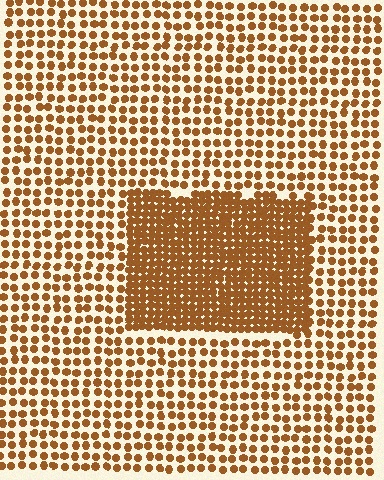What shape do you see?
I see a rectangle.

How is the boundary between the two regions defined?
The boundary is defined by a change in element density (approximately 2.2x ratio). All elements are the same color, size, and shape.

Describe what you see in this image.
The image contains small brown elements arranged at two different densities. A rectangle-shaped region is visible where the elements are more densely packed than the surrounding area.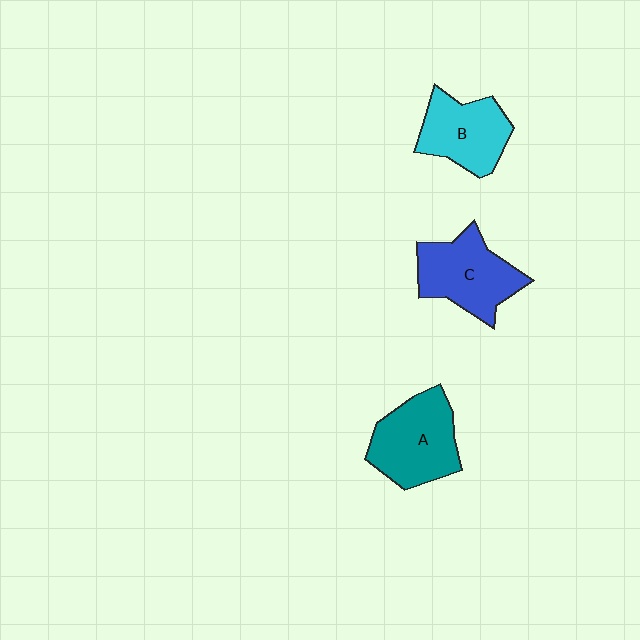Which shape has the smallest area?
Shape B (cyan).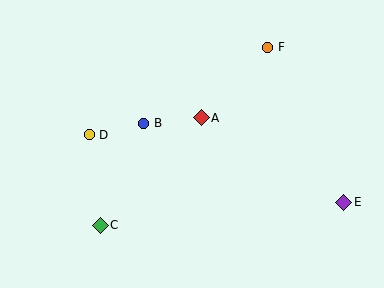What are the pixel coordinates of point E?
Point E is at (344, 202).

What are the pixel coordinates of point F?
Point F is at (268, 47).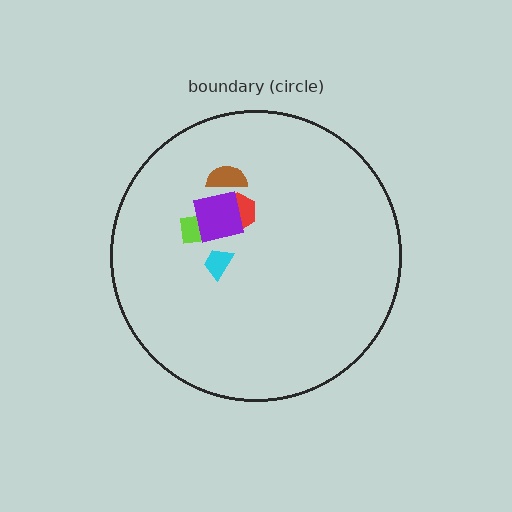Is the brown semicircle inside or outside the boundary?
Inside.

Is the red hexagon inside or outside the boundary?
Inside.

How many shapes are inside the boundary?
5 inside, 0 outside.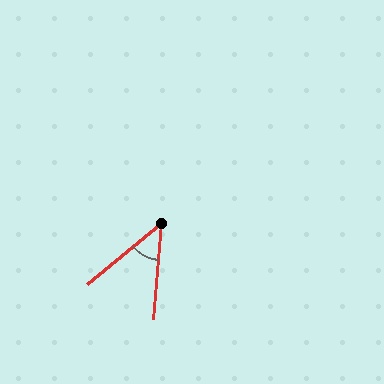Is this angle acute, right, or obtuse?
It is acute.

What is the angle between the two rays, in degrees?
Approximately 45 degrees.